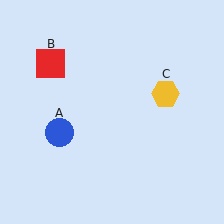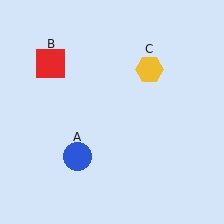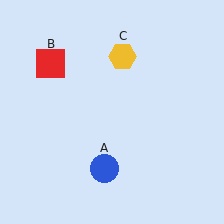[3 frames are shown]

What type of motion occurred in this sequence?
The blue circle (object A), yellow hexagon (object C) rotated counterclockwise around the center of the scene.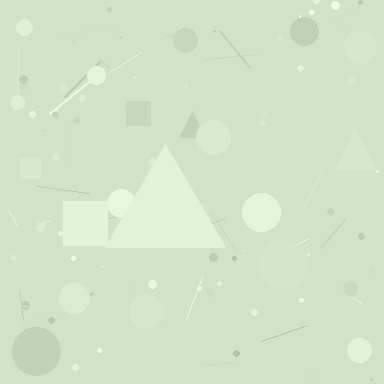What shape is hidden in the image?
A triangle is hidden in the image.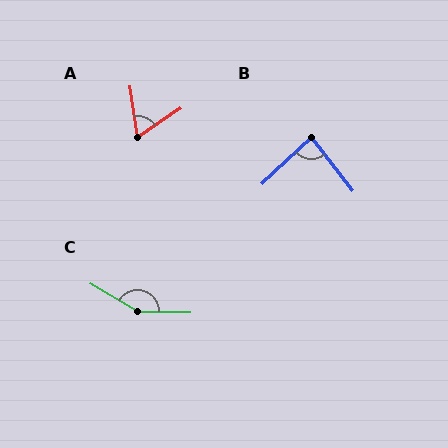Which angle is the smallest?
A, at approximately 64 degrees.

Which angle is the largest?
C, at approximately 150 degrees.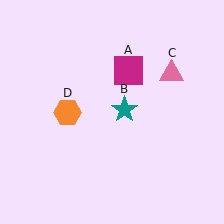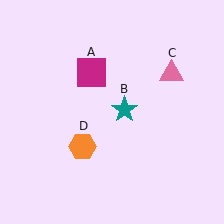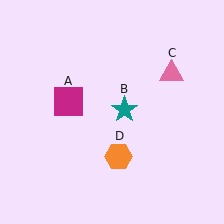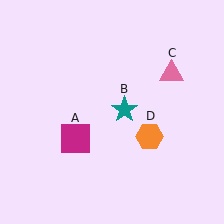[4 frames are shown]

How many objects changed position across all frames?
2 objects changed position: magenta square (object A), orange hexagon (object D).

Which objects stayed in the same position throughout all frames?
Teal star (object B) and pink triangle (object C) remained stationary.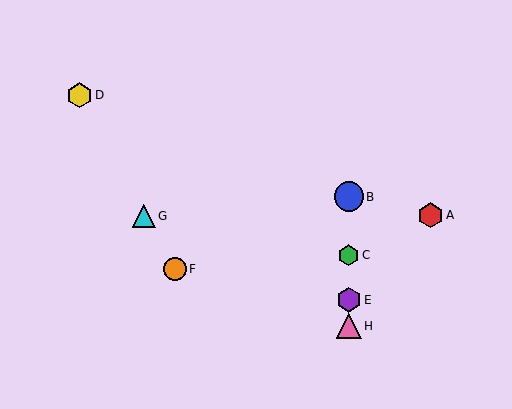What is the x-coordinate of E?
Object E is at x≈349.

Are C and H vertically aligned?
Yes, both are at x≈349.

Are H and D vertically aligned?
No, H is at x≈349 and D is at x≈80.